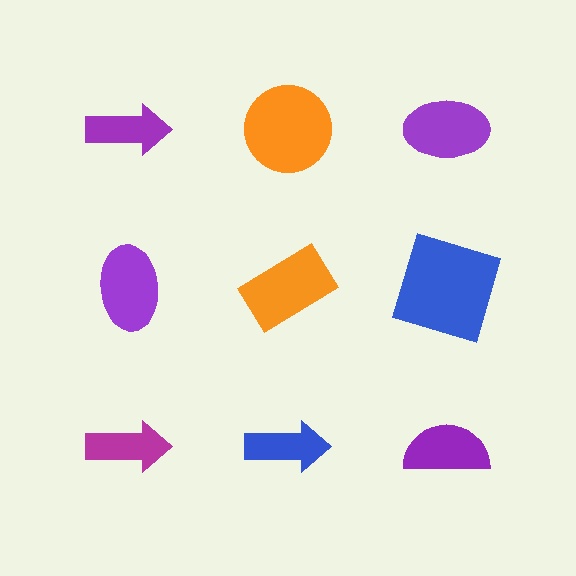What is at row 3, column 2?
A blue arrow.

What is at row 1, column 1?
A purple arrow.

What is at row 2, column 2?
An orange rectangle.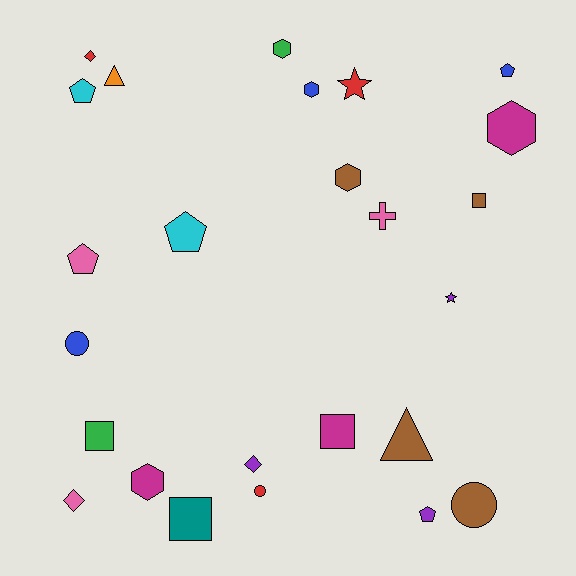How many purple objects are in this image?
There are 3 purple objects.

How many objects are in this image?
There are 25 objects.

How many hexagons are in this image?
There are 5 hexagons.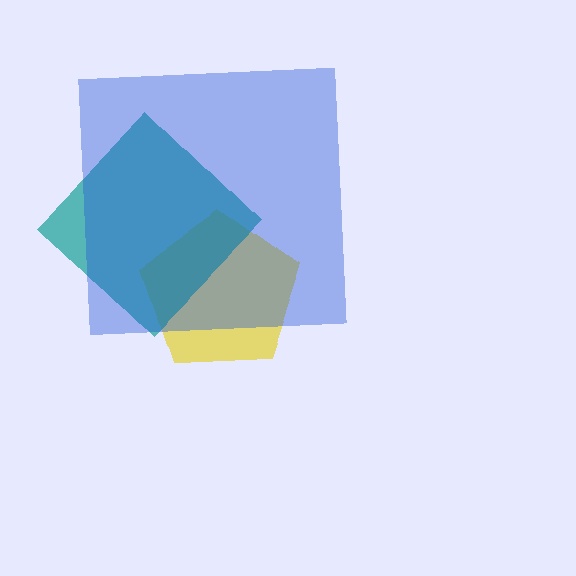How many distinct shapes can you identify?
There are 3 distinct shapes: a yellow pentagon, a teal diamond, a blue square.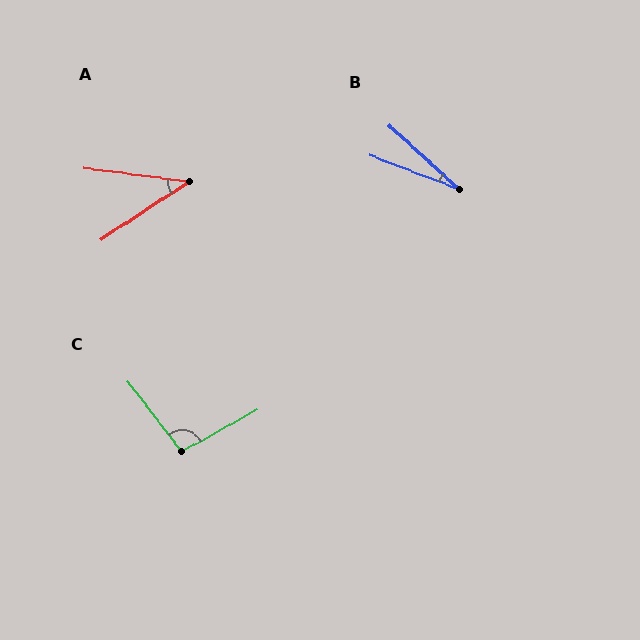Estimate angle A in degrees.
Approximately 41 degrees.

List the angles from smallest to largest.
B (22°), A (41°), C (99°).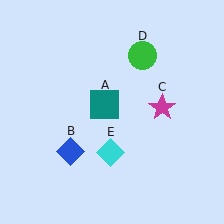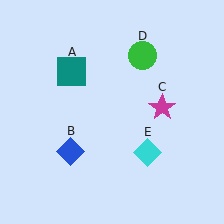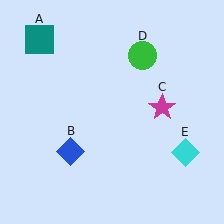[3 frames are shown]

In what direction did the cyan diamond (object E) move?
The cyan diamond (object E) moved right.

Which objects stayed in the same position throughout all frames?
Blue diamond (object B) and magenta star (object C) and green circle (object D) remained stationary.